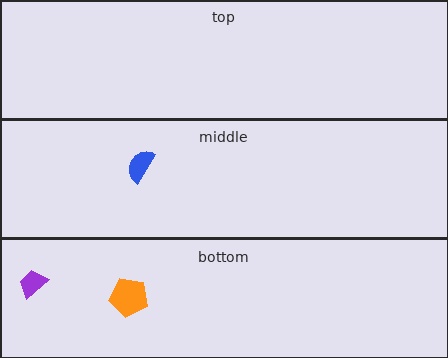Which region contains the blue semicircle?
The middle region.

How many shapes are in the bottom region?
2.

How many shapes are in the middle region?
1.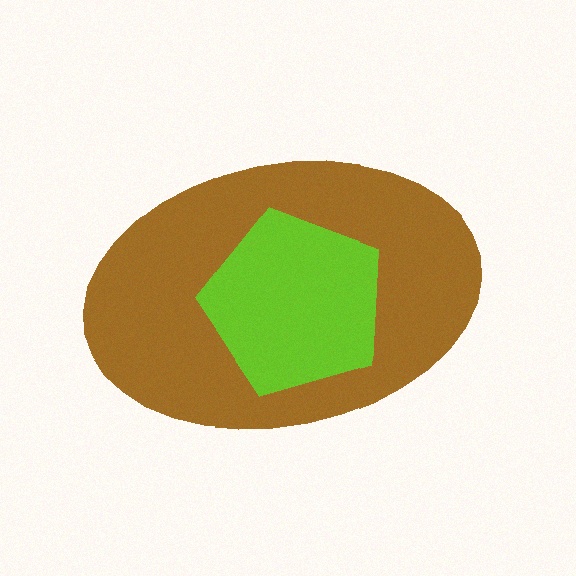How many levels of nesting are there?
2.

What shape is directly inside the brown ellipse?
The lime pentagon.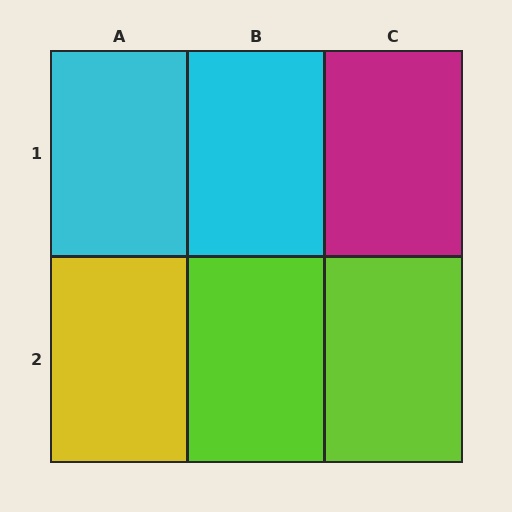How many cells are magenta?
1 cell is magenta.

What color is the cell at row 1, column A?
Cyan.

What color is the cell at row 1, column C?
Magenta.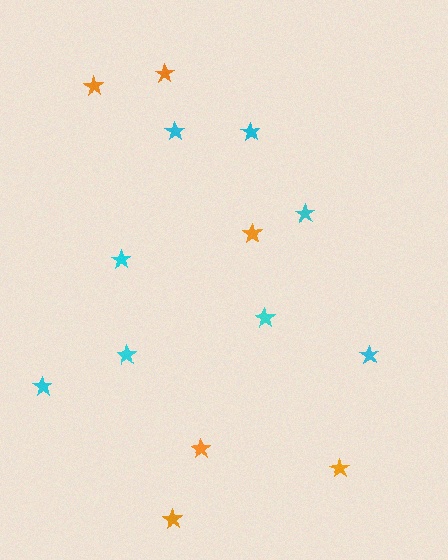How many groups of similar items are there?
There are 2 groups: one group of cyan stars (8) and one group of orange stars (6).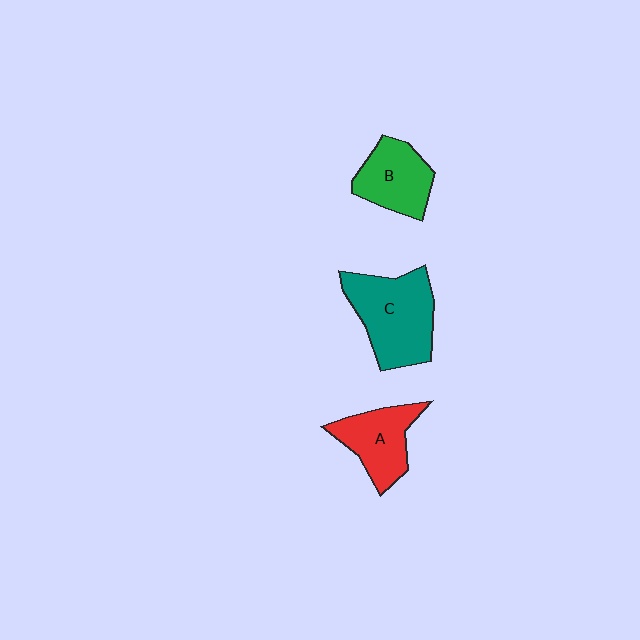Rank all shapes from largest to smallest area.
From largest to smallest: C (teal), A (red), B (green).